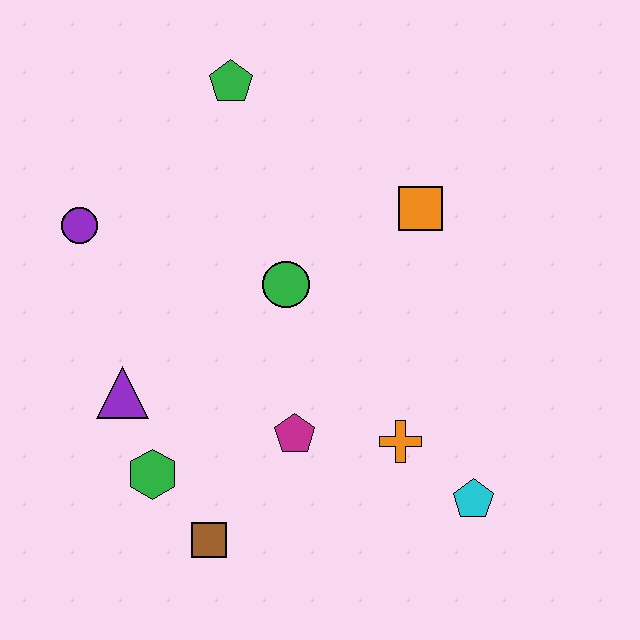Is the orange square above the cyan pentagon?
Yes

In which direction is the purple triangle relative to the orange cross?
The purple triangle is to the left of the orange cross.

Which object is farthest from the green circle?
The cyan pentagon is farthest from the green circle.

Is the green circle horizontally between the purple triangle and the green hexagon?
No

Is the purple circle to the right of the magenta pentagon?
No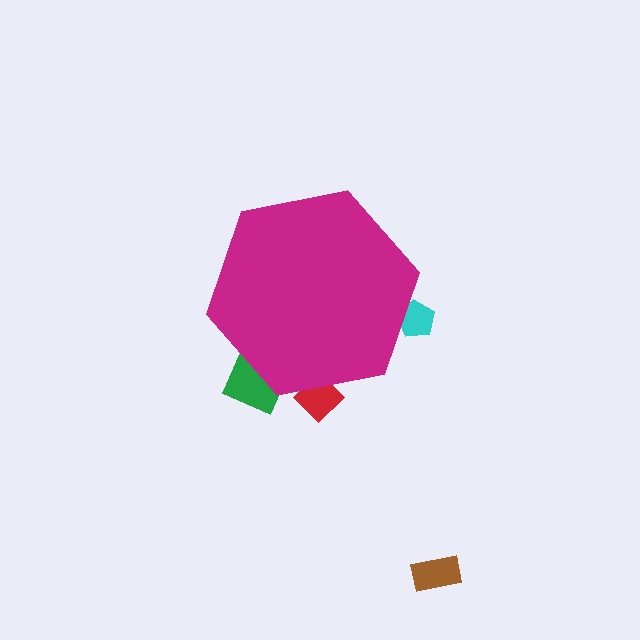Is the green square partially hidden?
Yes, the green square is partially hidden behind the magenta hexagon.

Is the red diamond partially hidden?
Yes, the red diamond is partially hidden behind the magenta hexagon.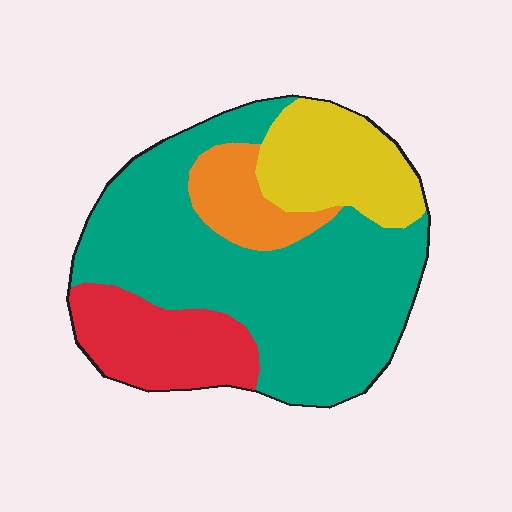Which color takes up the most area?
Teal, at roughly 55%.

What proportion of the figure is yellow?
Yellow covers around 15% of the figure.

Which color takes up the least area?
Orange, at roughly 10%.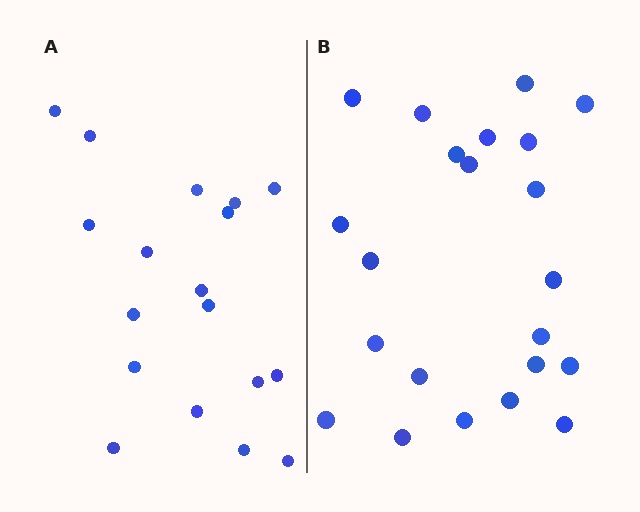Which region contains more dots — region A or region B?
Region B (the right region) has more dots.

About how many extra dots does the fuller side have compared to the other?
Region B has about 4 more dots than region A.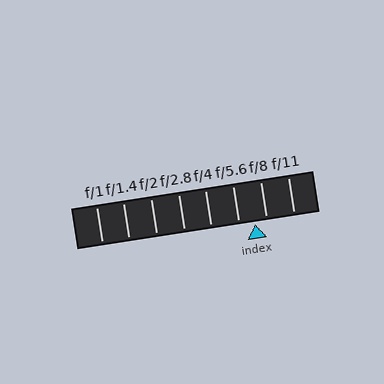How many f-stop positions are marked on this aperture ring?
There are 8 f-stop positions marked.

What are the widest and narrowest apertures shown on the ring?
The widest aperture shown is f/1 and the narrowest is f/11.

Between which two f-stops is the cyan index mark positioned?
The index mark is between f/5.6 and f/8.